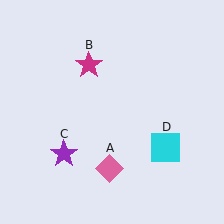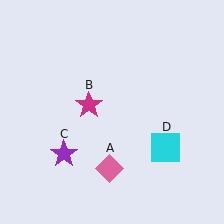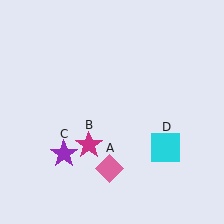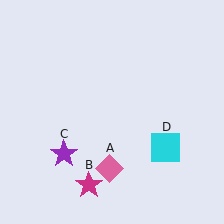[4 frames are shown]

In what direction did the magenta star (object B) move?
The magenta star (object B) moved down.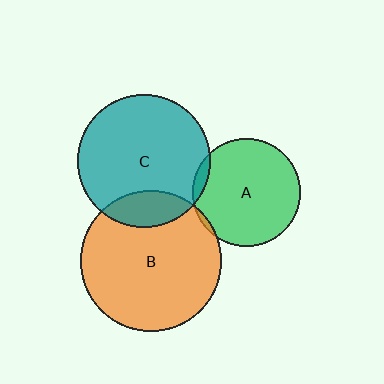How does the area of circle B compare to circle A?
Approximately 1.7 times.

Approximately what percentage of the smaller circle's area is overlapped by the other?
Approximately 15%.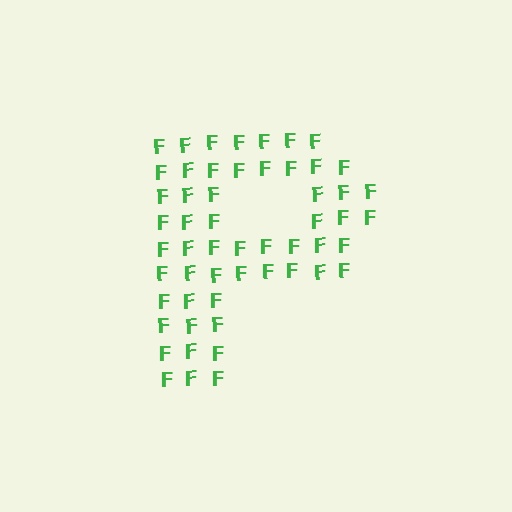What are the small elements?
The small elements are letter F's.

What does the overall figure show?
The overall figure shows the letter P.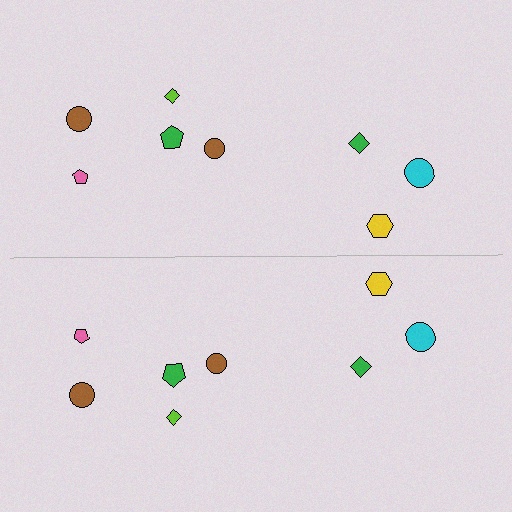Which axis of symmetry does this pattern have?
The pattern has a horizontal axis of symmetry running through the center of the image.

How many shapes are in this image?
There are 16 shapes in this image.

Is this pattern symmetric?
Yes, this pattern has bilateral (reflection) symmetry.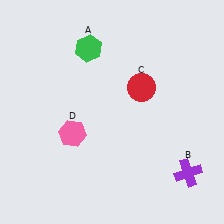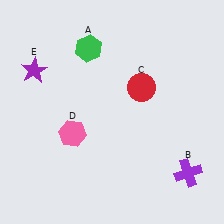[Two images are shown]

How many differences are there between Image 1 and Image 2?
There is 1 difference between the two images.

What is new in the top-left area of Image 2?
A purple star (E) was added in the top-left area of Image 2.